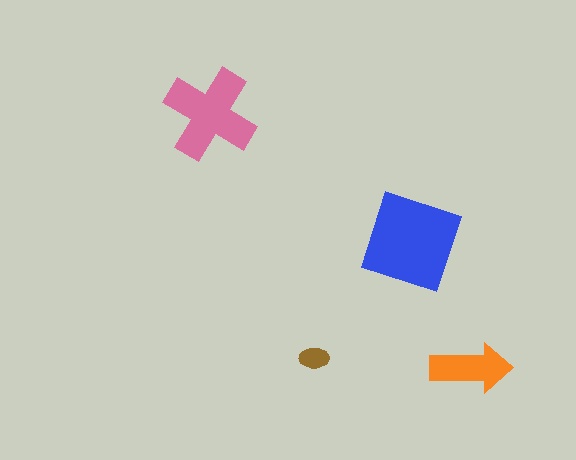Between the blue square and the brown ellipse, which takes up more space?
The blue square.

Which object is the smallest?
The brown ellipse.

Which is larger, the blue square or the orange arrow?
The blue square.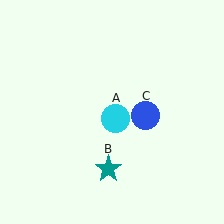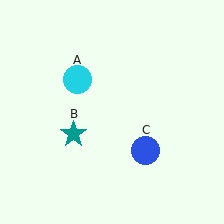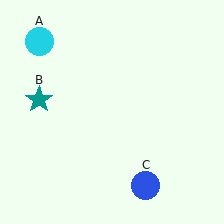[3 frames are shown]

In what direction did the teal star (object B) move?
The teal star (object B) moved up and to the left.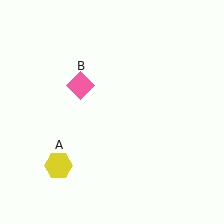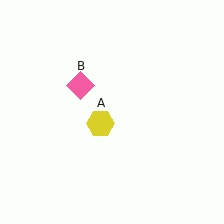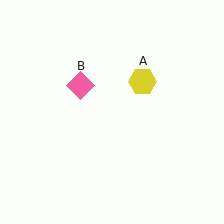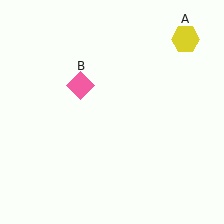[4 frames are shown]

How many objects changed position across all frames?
1 object changed position: yellow hexagon (object A).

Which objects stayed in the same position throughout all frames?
Pink diamond (object B) remained stationary.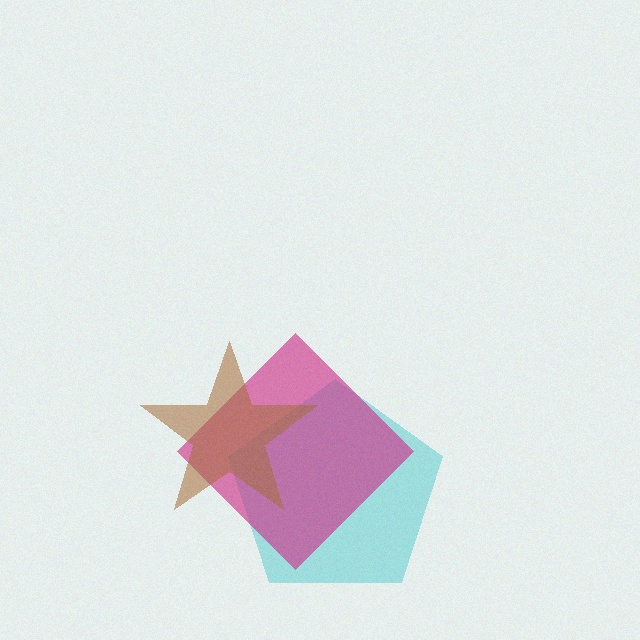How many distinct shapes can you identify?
There are 3 distinct shapes: a cyan pentagon, a magenta diamond, a brown star.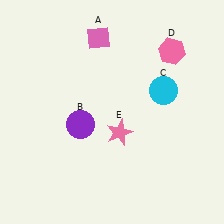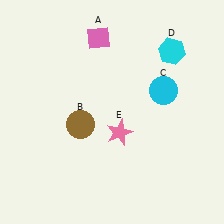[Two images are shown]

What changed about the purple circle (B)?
In Image 1, B is purple. In Image 2, it changed to brown.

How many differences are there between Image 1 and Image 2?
There are 2 differences between the two images.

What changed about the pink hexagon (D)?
In Image 1, D is pink. In Image 2, it changed to cyan.